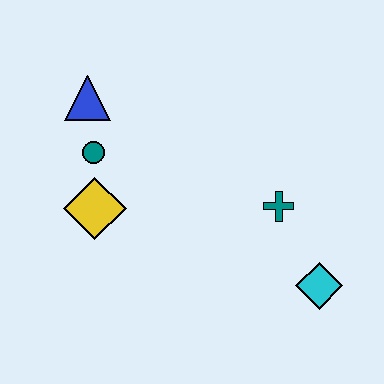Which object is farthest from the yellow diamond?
The cyan diamond is farthest from the yellow diamond.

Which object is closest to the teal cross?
The cyan diamond is closest to the teal cross.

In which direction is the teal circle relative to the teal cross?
The teal circle is to the left of the teal cross.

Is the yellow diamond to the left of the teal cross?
Yes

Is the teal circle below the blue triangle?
Yes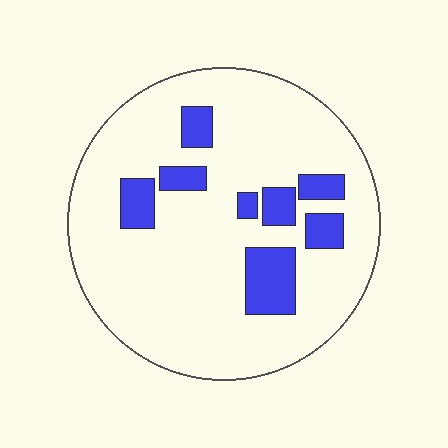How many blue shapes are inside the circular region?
8.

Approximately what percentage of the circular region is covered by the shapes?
Approximately 15%.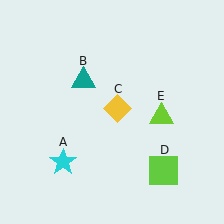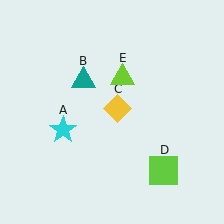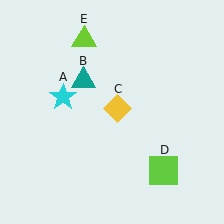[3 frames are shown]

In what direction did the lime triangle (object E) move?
The lime triangle (object E) moved up and to the left.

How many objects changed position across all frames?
2 objects changed position: cyan star (object A), lime triangle (object E).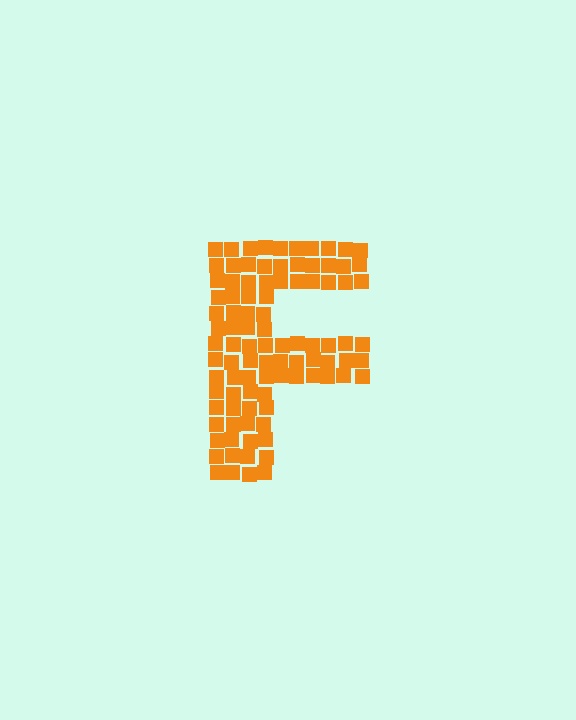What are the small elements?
The small elements are squares.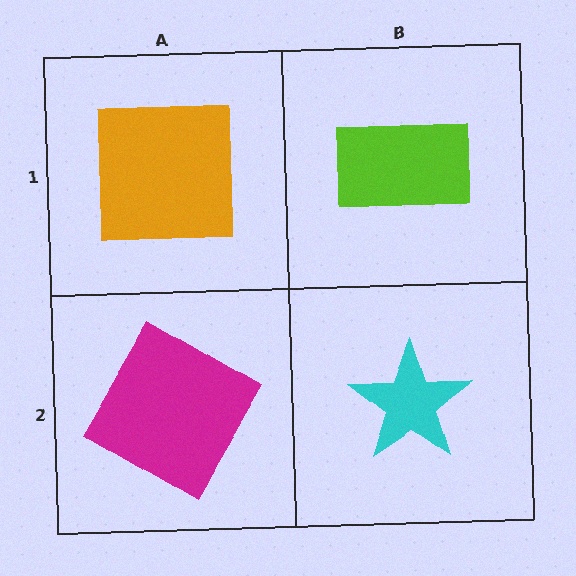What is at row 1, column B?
A lime rectangle.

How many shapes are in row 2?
2 shapes.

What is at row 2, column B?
A cyan star.